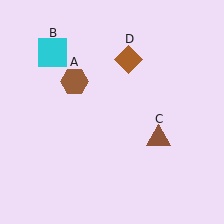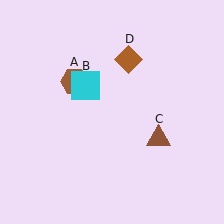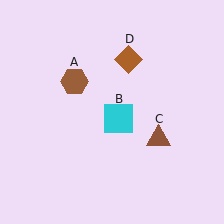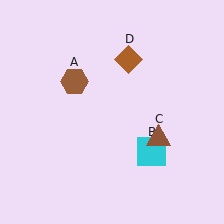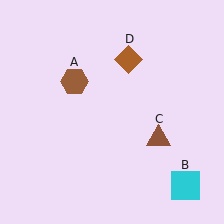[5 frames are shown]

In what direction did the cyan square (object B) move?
The cyan square (object B) moved down and to the right.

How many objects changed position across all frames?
1 object changed position: cyan square (object B).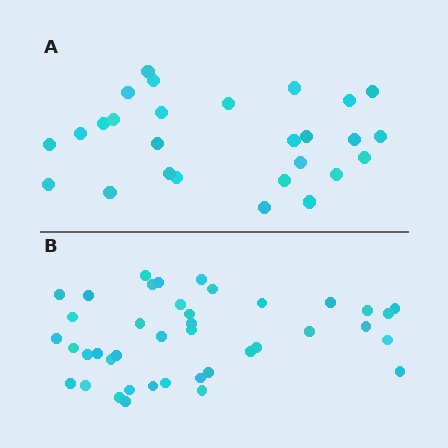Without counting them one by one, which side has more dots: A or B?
Region B (the bottom region) has more dots.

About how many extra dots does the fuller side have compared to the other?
Region B has approximately 15 more dots than region A.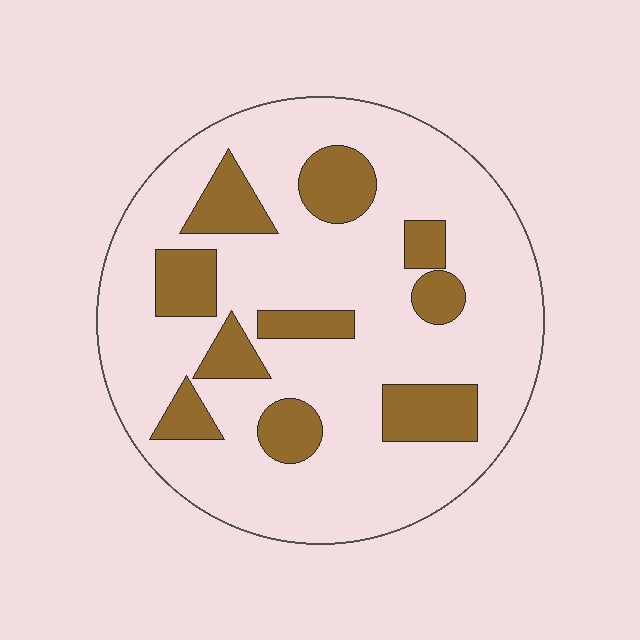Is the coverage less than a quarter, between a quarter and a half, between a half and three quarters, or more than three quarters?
Less than a quarter.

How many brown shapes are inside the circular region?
10.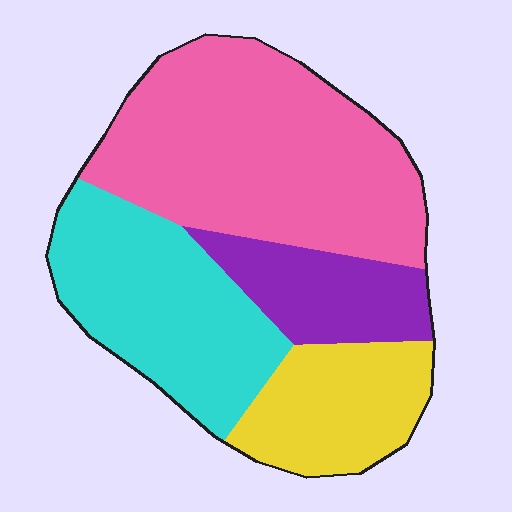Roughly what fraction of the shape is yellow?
Yellow takes up about one sixth (1/6) of the shape.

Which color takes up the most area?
Pink, at roughly 40%.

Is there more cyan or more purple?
Cyan.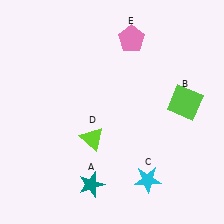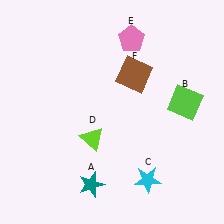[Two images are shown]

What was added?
A brown square (F) was added in Image 2.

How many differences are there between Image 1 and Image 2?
There is 1 difference between the two images.